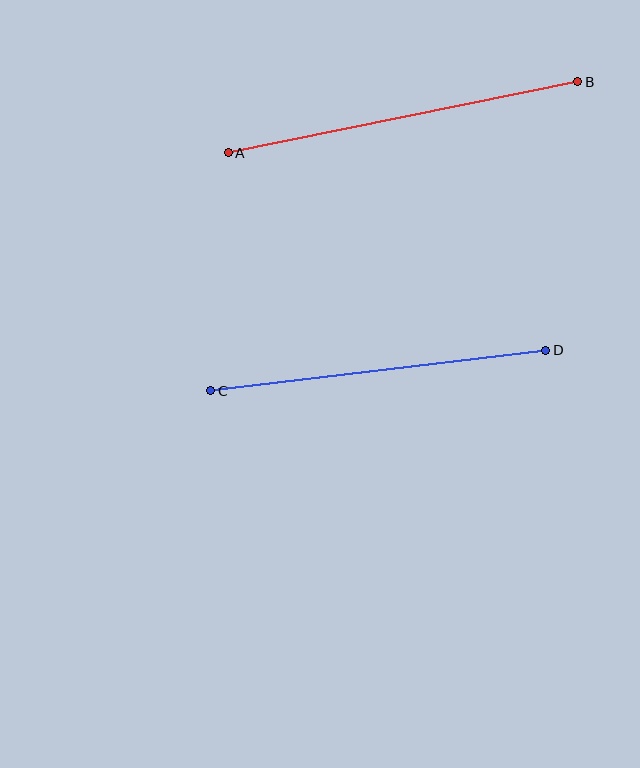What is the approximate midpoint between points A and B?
The midpoint is at approximately (403, 117) pixels.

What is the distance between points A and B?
The distance is approximately 357 pixels.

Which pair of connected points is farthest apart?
Points A and B are farthest apart.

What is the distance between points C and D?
The distance is approximately 338 pixels.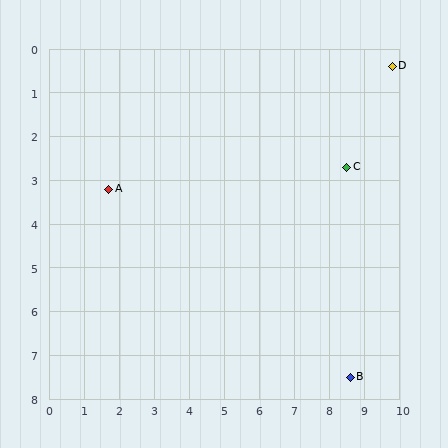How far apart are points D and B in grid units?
Points D and B are about 7.2 grid units apart.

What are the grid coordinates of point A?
Point A is at approximately (1.7, 3.2).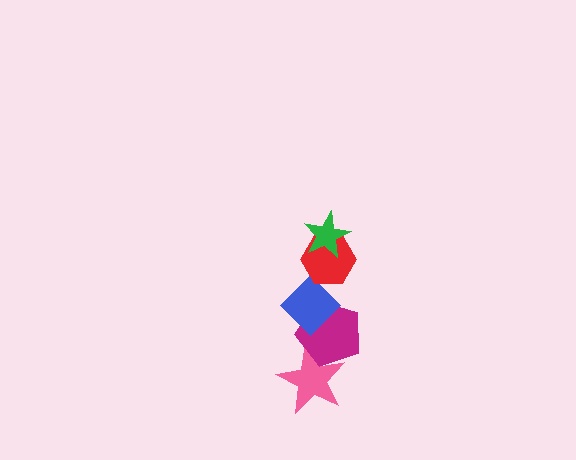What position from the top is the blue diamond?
The blue diamond is 3rd from the top.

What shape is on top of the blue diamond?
The red hexagon is on top of the blue diamond.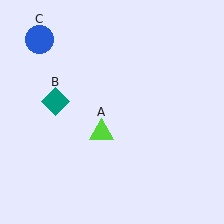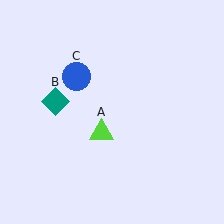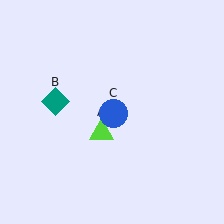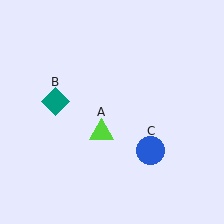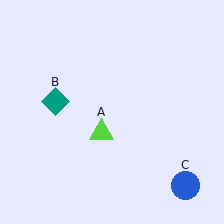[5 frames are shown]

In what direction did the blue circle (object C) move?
The blue circle (object C) moved down and to the right.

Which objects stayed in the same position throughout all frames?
Lime triangle (object A) and teal diamond (object B) remained stationary.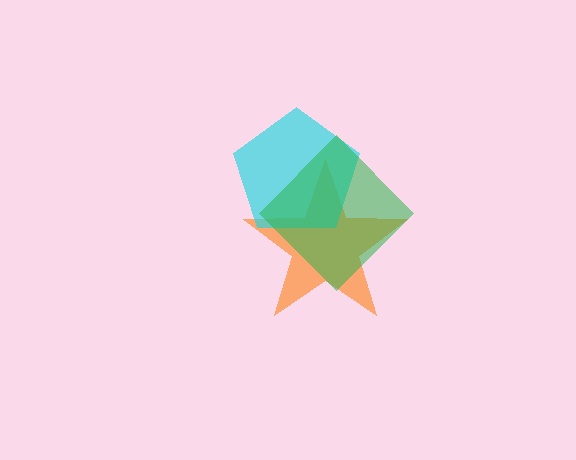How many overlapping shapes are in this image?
There are 3 overlapping shapes in the image.